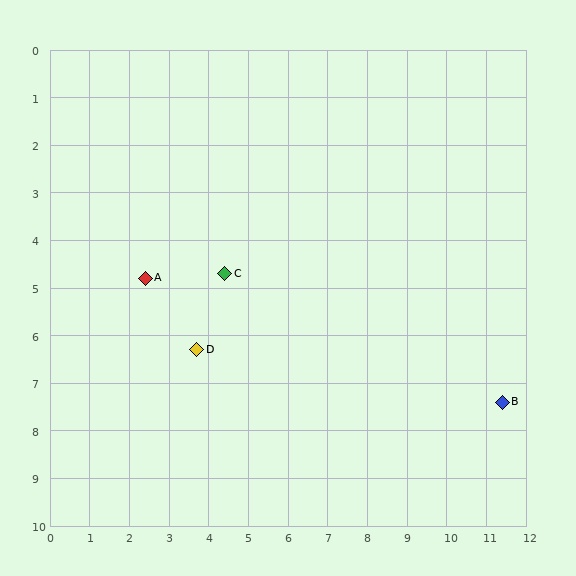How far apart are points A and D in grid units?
Points A and D are about 2.0 grid units apart.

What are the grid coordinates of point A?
Point A is at approximately (2.4, 4.8).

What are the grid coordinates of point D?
Point D is at approximately (3.7, 6.3).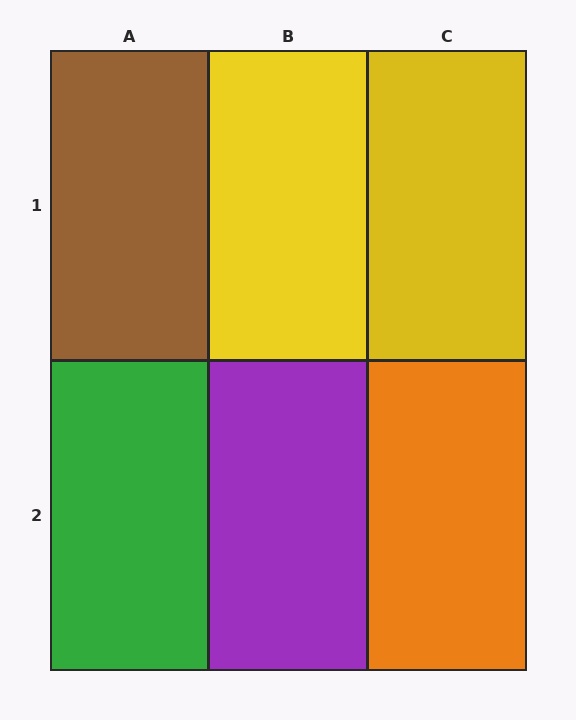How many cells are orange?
1 cell is orange.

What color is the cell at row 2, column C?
Orange.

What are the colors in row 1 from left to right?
Brown, yellow, yellow.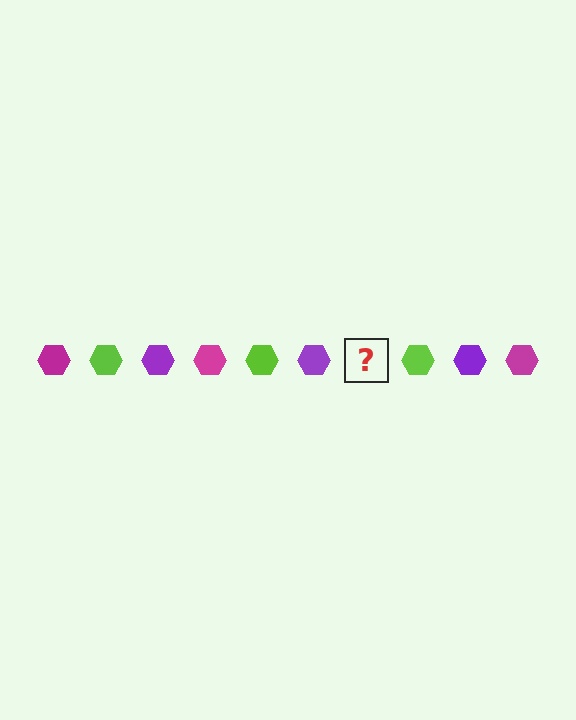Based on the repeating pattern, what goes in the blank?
The blank should be a magenta hexagon.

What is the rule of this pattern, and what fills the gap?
The rule is that the pattern cycles through magenta, lime, purple hexagons. The gap should be filled with a magenta hexagon.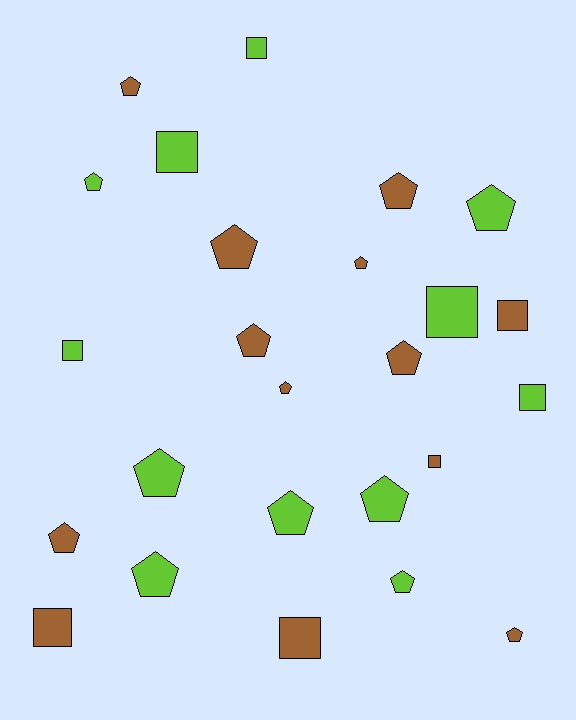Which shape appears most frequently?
Pentagon, with 16 objects.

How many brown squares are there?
There are 4 brown squares.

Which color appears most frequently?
Brown, with 13 objects.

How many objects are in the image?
There are 25 objects.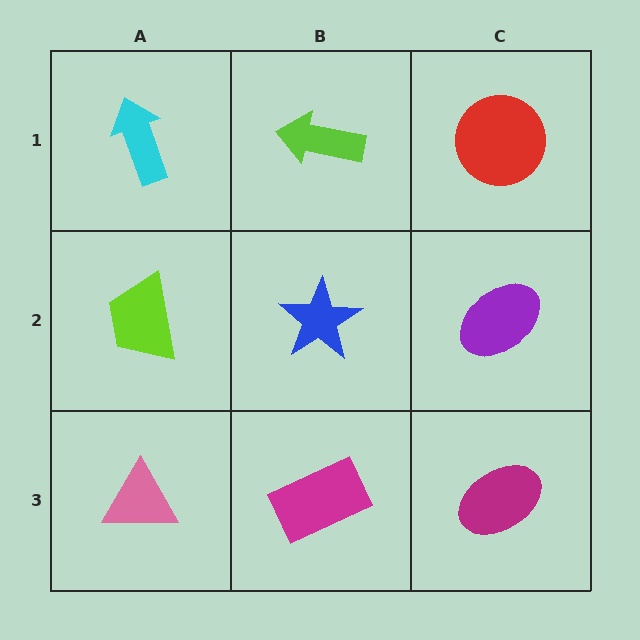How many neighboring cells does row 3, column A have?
2.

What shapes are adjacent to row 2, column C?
A red circle (row 1, column C), a magenta ellipse (row 3, column C), a blue star (row 2, column B).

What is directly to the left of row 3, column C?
A magenta rectangle.